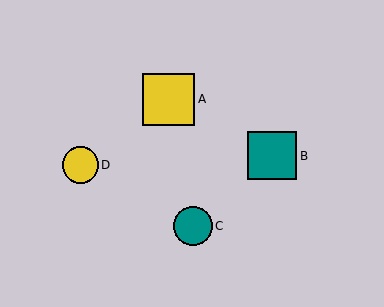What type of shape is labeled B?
Shape B is a teal square.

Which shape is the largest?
The yellow square (labeled A) is the largest.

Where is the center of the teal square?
The center of the teal square is at (272, 156).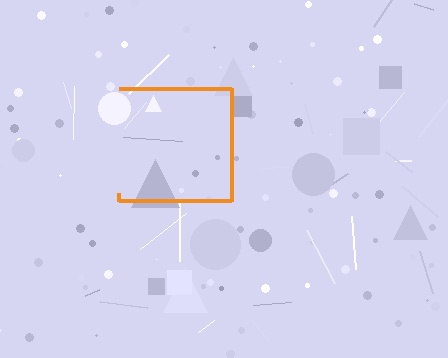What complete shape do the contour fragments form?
The contour fragments form a square.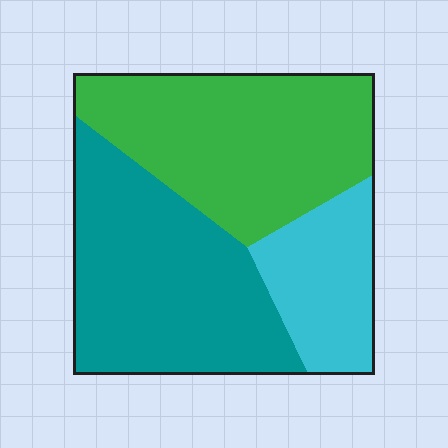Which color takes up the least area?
Cyan, at roughly 20%.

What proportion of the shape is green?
Green covers 40% of the shape.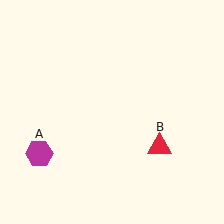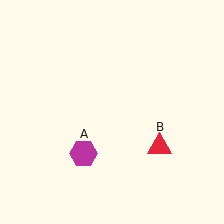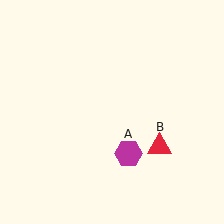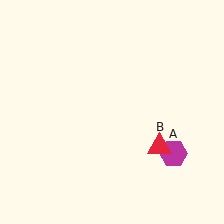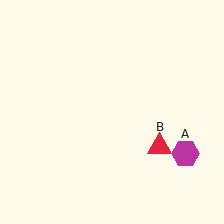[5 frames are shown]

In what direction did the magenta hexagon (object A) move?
The magenta hexagon (object A) moved right.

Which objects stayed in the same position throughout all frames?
Red triangle (object B) remained stationary.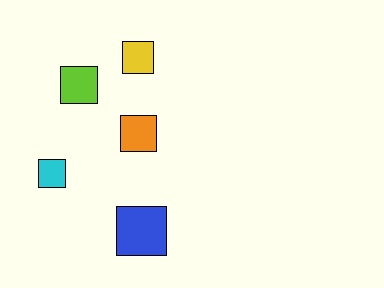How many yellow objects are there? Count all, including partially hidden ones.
There is 1 yellow object.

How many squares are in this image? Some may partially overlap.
There are 5 squares.